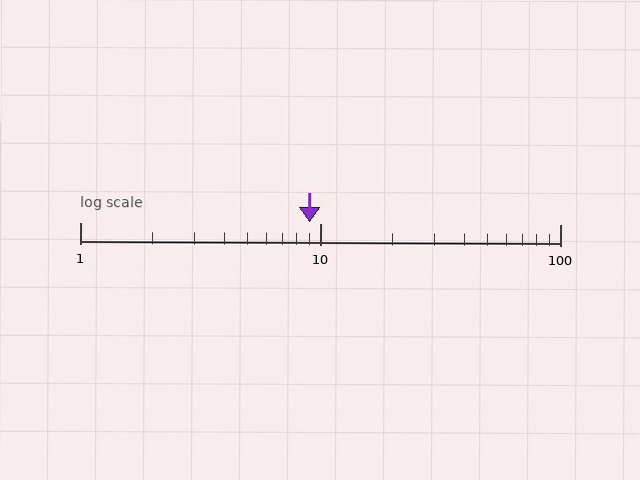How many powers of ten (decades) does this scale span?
The scale spans 2 decades, from 1 to 100.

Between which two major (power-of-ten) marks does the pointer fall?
The pointer is between 1 and 10.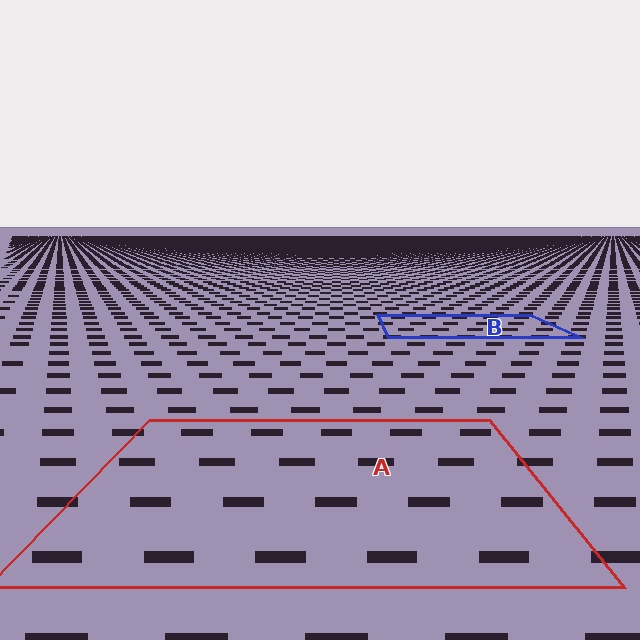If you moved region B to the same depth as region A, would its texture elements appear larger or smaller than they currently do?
They would appear larger. At a closer depth, the same texture elements are projected at a bigger on-screen size.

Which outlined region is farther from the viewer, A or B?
Region B is farther from the viewer — the texture elements inside it appear smaller and more densely packed.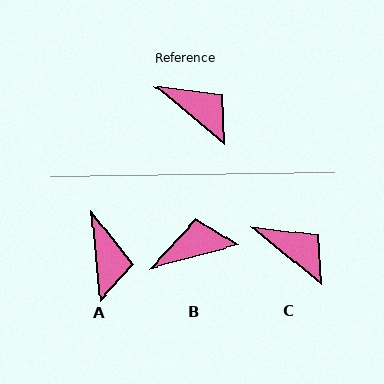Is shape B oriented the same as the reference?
No, it is off by about 55 degrees.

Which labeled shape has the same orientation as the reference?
C.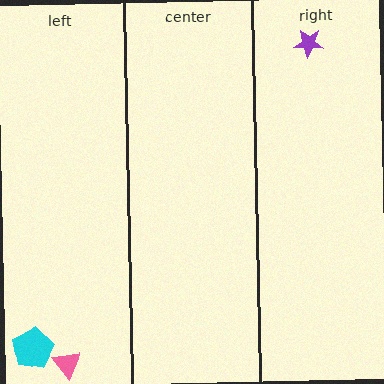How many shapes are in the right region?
1.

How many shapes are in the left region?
2.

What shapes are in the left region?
The pink triangle, the cyan pentagon.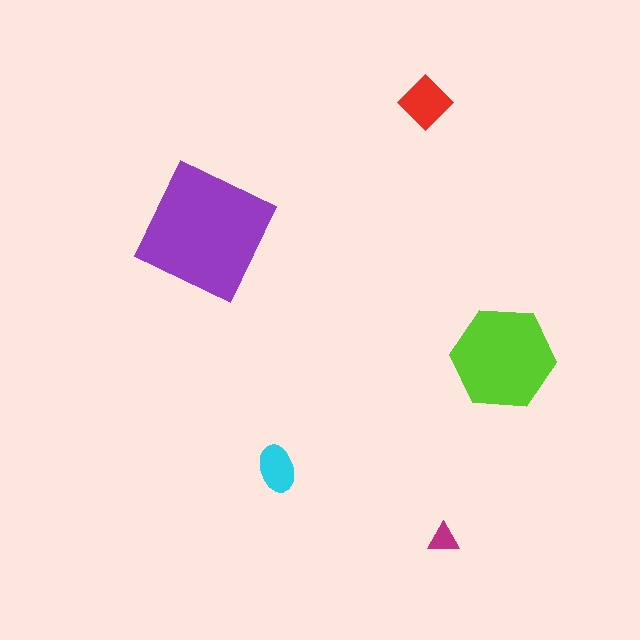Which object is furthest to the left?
The purple square is leftmost.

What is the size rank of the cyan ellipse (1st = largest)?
4th.